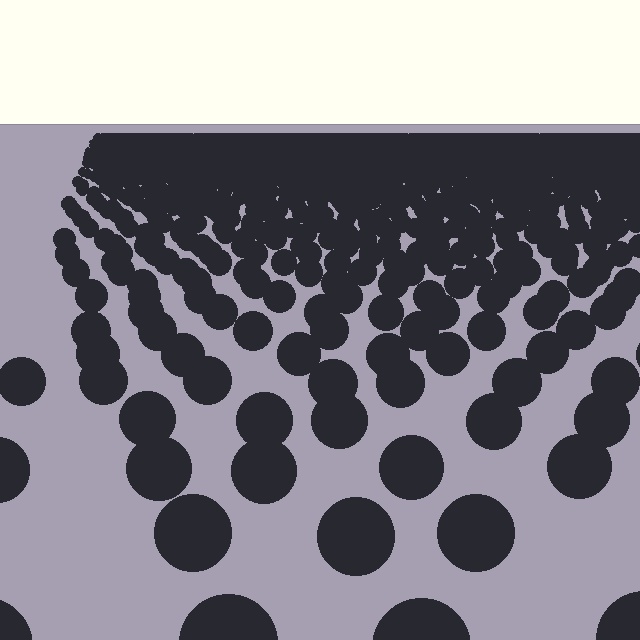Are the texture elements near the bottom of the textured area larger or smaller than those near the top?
Larger. Near the bottom, elements are closer to the viewer and appear at a bigger on-screen size.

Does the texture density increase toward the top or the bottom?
Density increases toward the top.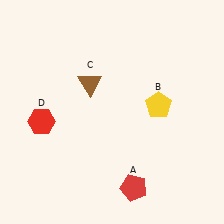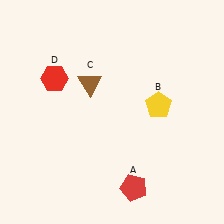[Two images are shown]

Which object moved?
The red hexagon (D) moved up.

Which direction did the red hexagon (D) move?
The red hexagon (D) moved up.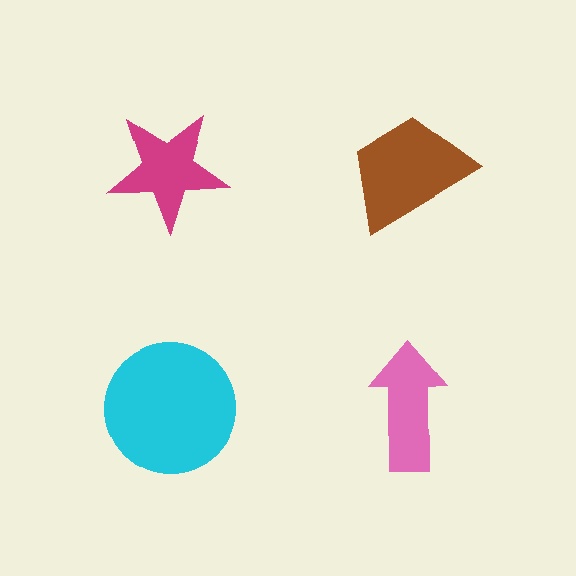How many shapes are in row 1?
2 shapes.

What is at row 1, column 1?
A magenta star.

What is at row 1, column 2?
A brown trapezoid.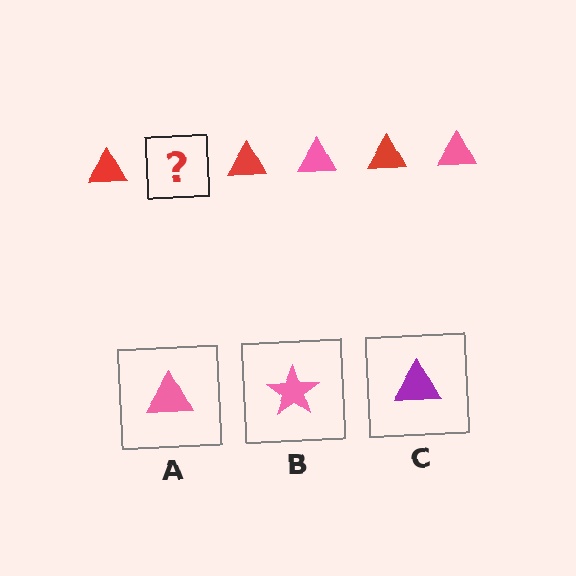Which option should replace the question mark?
Option A.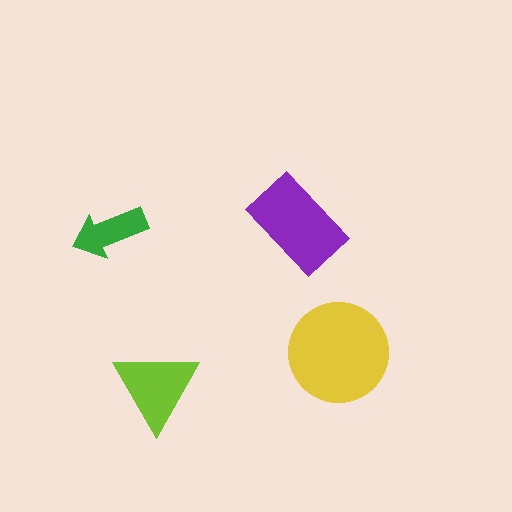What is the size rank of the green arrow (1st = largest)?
4th.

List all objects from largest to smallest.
The yellow circle, the purple rectangle, the lime triangle, the green arrow.